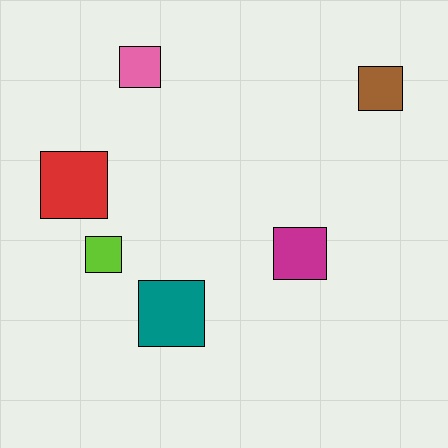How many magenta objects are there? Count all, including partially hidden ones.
There is 1 magenta object.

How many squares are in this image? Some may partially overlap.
There are 6 squares.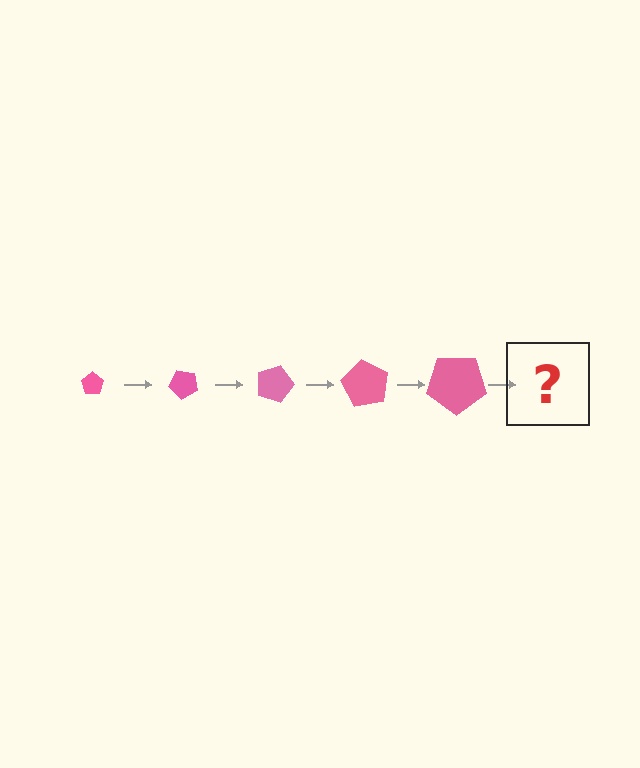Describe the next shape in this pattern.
It should be a pentagon, larger than the previous one and rotated 225 degrees from the start.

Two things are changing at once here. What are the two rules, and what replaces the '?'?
The two rules are that the pentagon grows larger each step and it rotates 45 degrees each step. The '?' should be a pentagon, larger than the previous one and rotated 225 degrees from the start.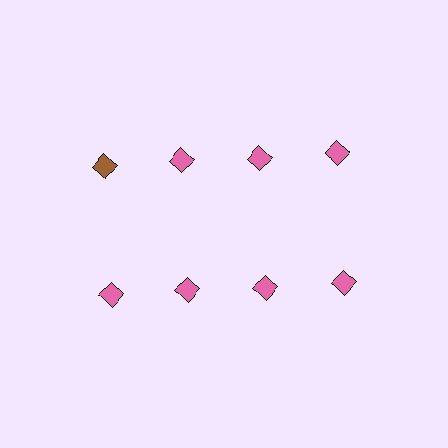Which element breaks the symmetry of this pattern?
The brown diamond in the top row, leftmost column breaks the symmetry. All other shapes are pink diamonds.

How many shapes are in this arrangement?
There are 8 shapes arranged in a grid pattern.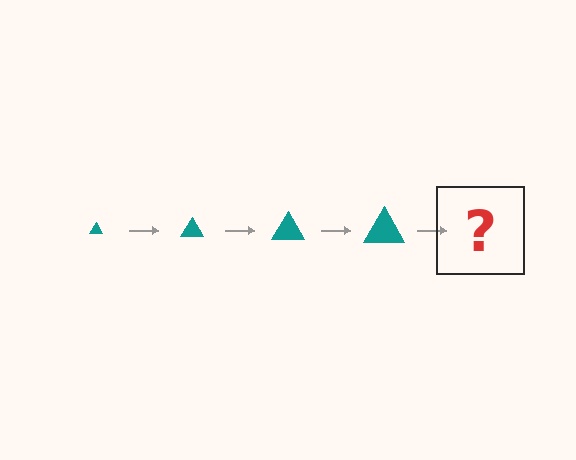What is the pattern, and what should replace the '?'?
The pattern is that the triangle gets progressively larger each step. The '?' should be a teal triangle, larger than the previous one.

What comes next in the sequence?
The next element should be a teal triangle, larger than the previous one.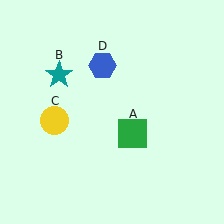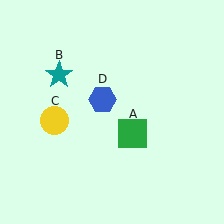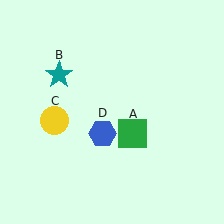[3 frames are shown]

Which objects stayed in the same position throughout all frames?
Green square (object A) and teal star (object B) and yellow circle (object C) remained stationary.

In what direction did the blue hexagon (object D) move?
The blue hexagon (object D) moved down.